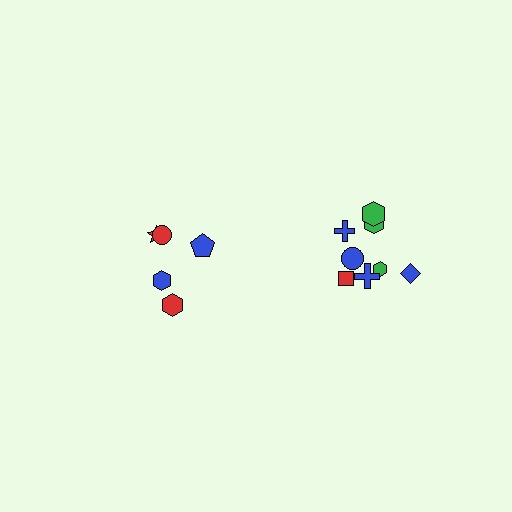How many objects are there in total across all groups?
There are 13 objects.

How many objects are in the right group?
There are 8 objects.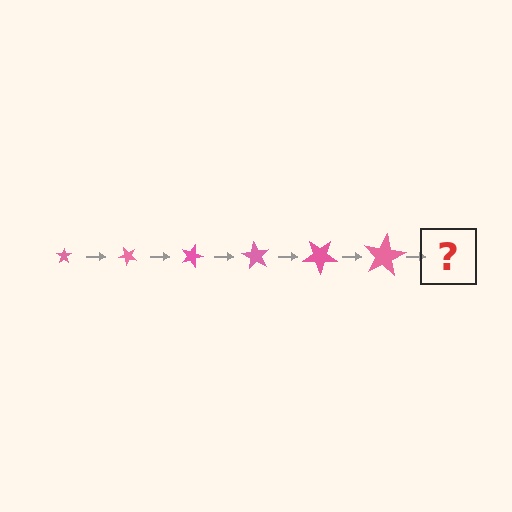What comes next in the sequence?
The next element should be a star, larger than the previous one and rotated 270 degrees from the start.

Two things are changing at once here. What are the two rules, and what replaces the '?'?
The two rules are that the star grows larger each step and it rotates 45 degrees each step. The '?' should be a star, larger than the previous one and rotated 270 degrees from the start.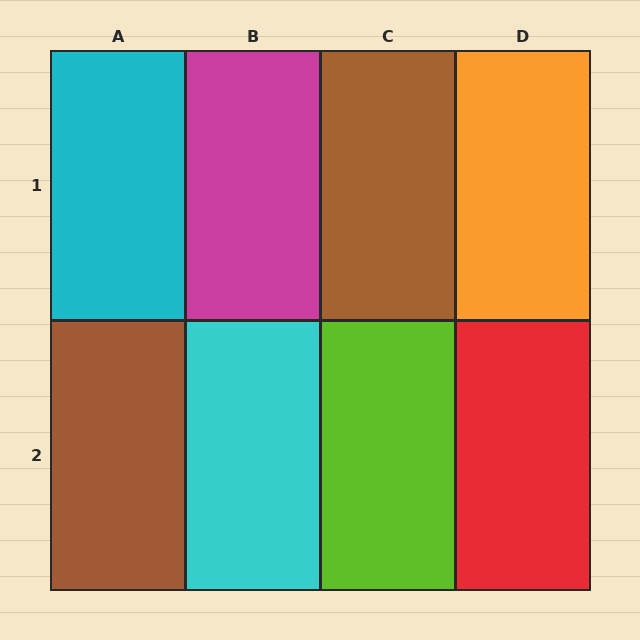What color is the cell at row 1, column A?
Cyan.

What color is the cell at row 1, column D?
Orange.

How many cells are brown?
2 cells are brown.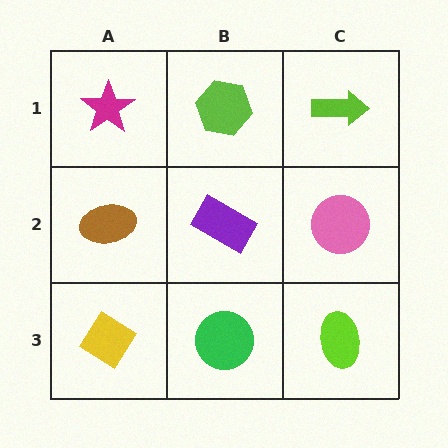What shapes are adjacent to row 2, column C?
A lime arrow (row 1, column C), a lime ellipse (row 3, column C), a purple rectangle (row 2, column B).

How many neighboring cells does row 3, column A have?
2.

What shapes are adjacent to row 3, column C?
A pink circle (row 2, column C), a green circle (row 3, column B).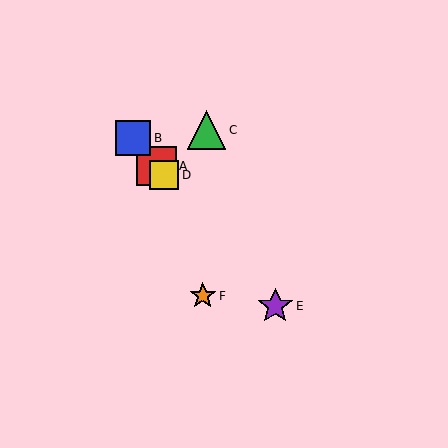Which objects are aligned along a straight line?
Objects A, B, D, E are aligned along a straight line.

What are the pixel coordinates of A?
Object A is at (157, 166).